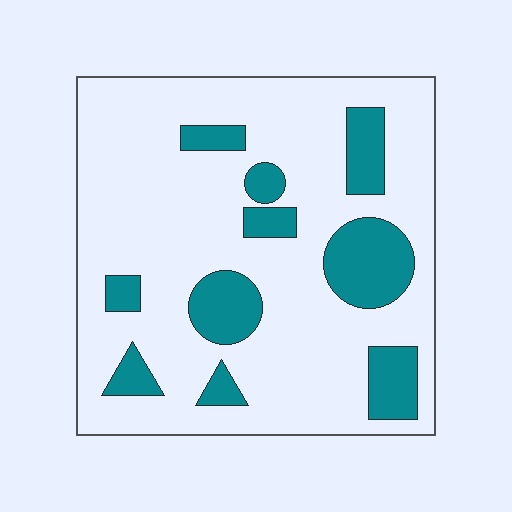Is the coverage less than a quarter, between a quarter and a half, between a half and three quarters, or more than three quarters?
Less than a quarter.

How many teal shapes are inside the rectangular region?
10.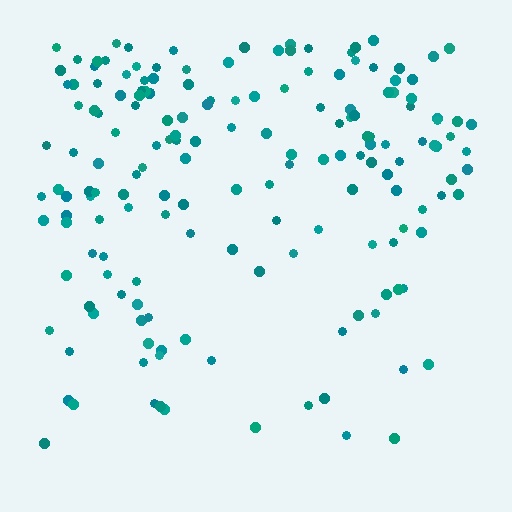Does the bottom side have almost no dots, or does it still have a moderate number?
Still a moderate number, just noticeably fewer than the top.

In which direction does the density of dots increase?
From bottom to top, with the top side densest.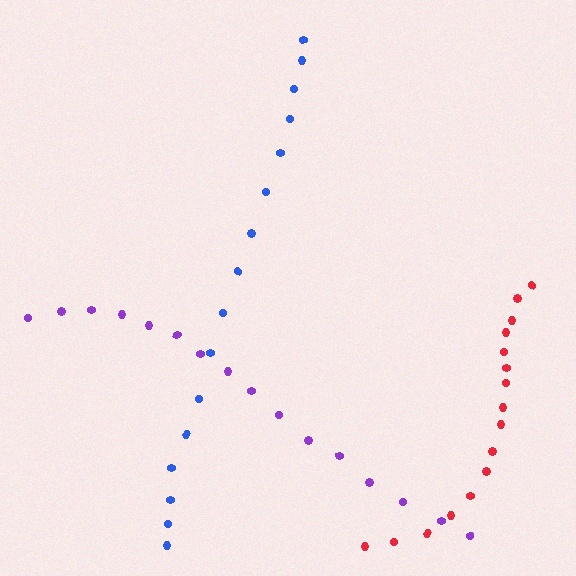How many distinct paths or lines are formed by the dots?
There are 3 distinct paths.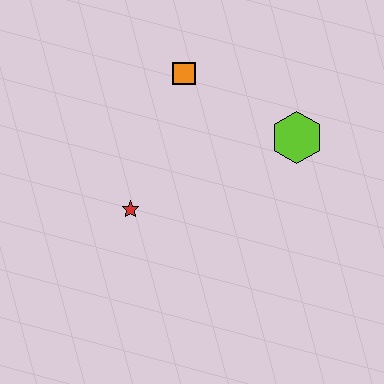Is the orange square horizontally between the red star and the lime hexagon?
Yes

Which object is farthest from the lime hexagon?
The red star is farthest from the lime hexagon.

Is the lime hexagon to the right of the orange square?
Yes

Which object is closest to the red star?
The orange square is closest to the red star.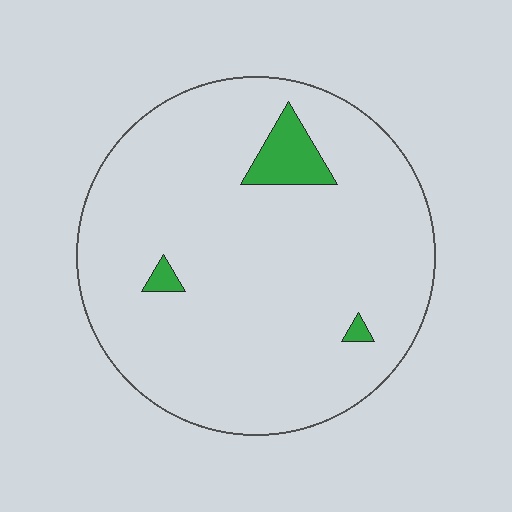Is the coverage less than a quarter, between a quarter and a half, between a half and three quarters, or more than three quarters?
Less than a quarter.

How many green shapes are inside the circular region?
3.